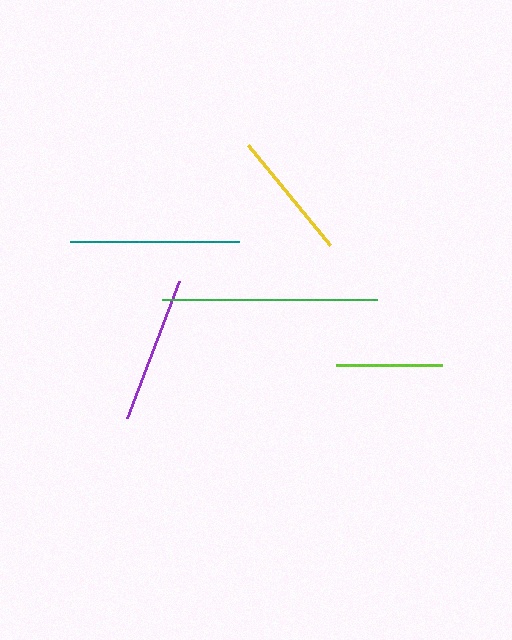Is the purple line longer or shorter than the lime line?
The purple line is longer than the lime line.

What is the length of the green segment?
The green segment is approximately 215 pixels long.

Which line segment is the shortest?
The lime line is the shortest at approximately 106 pixels.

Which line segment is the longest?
The green line is the longest at approximately 215 pixels.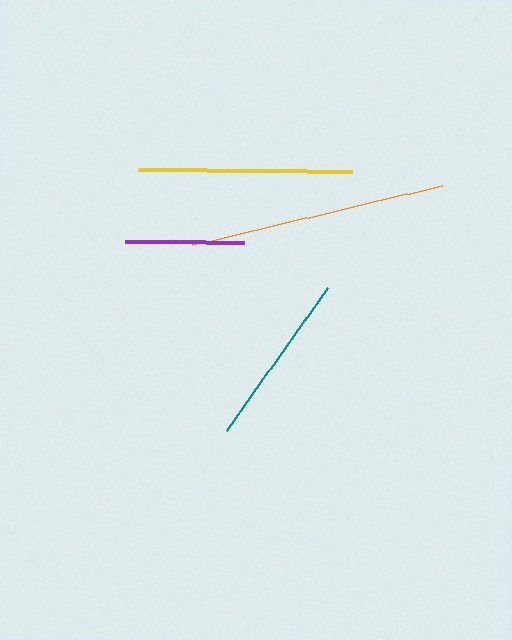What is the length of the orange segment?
The orange segment is approximately 258 pixels long.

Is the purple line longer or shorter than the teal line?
The teal line is longer than the purple line.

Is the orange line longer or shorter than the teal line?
The orange line is longer than the teal line.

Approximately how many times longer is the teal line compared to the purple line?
The teal line is approximately 1.5 times the length of the purple line.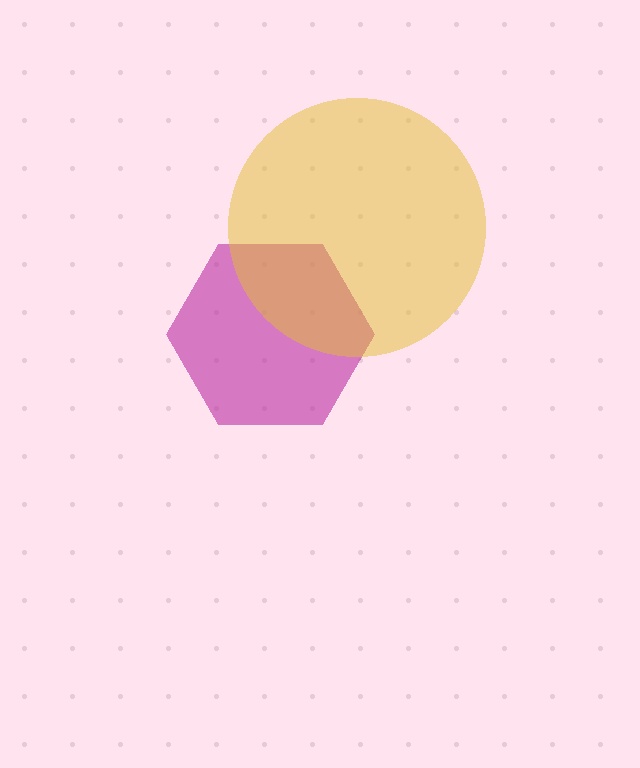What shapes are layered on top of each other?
The layered shapes are: a magenta hexagon, a yellow circle.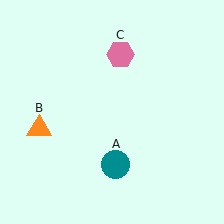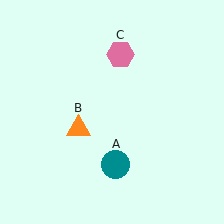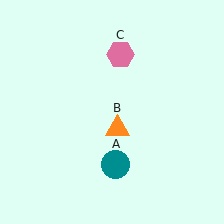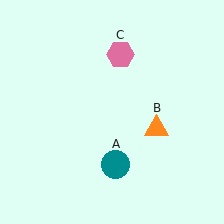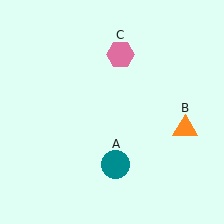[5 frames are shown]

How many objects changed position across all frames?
1 object changed position: orange triangle (object B).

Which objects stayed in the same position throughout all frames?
Teal circle (object A) and pink hexagon (object C) remained stationary.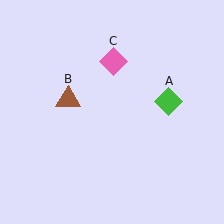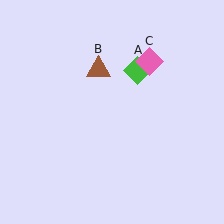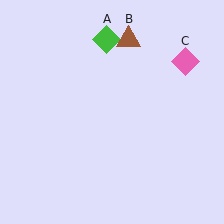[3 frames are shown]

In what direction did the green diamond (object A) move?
The green diamond (object A) moved up and to the left.